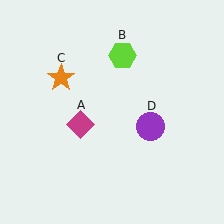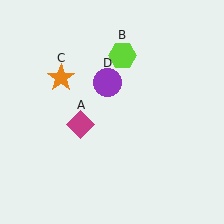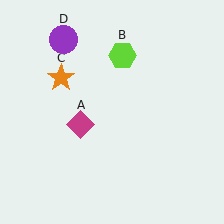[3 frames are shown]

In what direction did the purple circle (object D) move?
The purple circle (object D) moved up and to the left.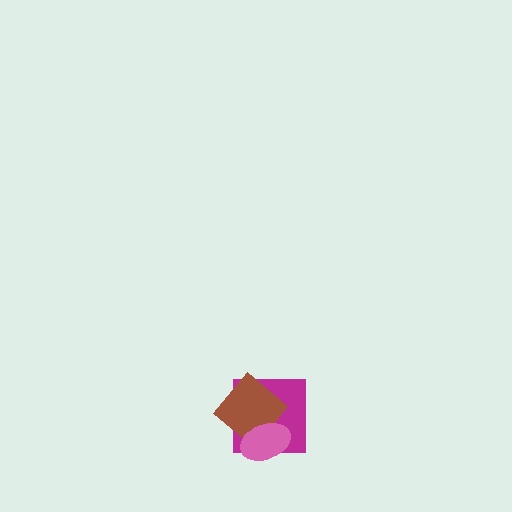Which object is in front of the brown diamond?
The pink ellipse is in front of the brown diamond.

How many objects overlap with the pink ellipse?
2 objects overlap with the pink ellipse.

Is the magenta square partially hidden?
Yes, it is partially covered by another shape.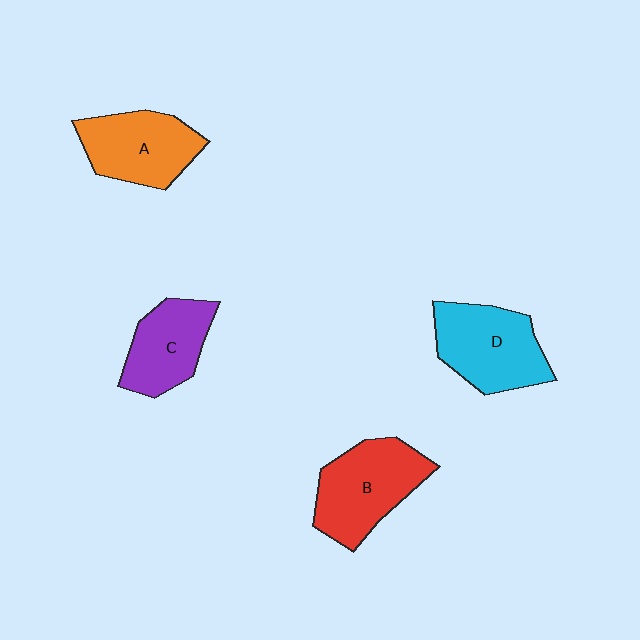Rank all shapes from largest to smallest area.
From largest to smallest: B (red), D (cyan), A (orange), C (purple).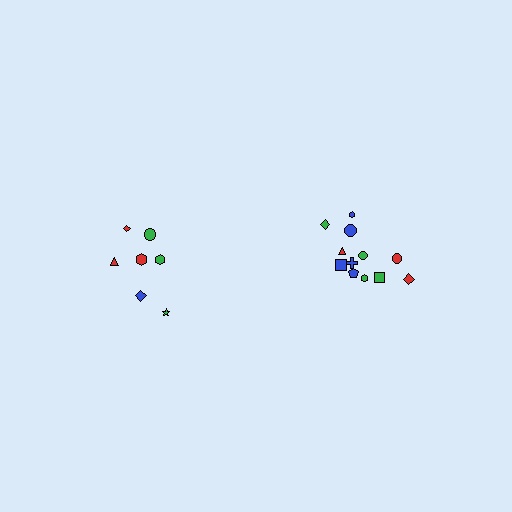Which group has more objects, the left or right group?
The right group.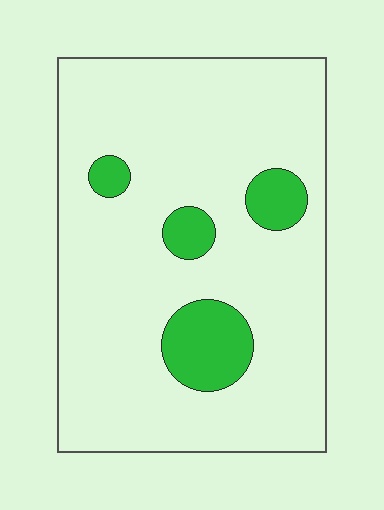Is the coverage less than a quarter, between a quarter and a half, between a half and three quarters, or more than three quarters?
Less than a quarter.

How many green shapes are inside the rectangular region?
4.